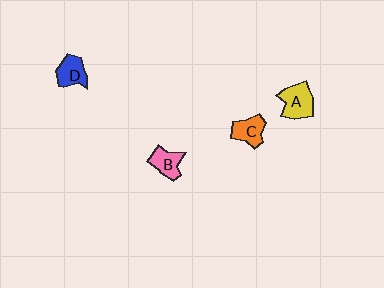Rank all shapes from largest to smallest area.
From largest to smallest: A (yellow), C (orange), D (blue), B (pink).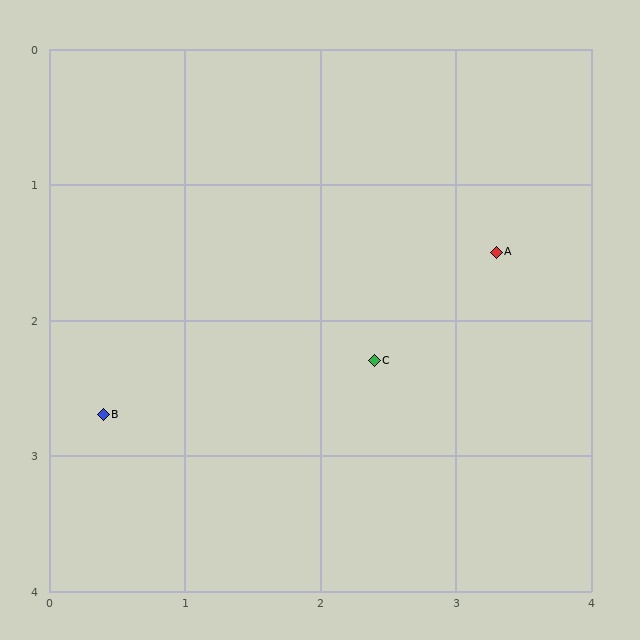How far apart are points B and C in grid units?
Points B and C are about 2.0 grid units apart.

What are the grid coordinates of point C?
Point C is at approximately (2.4, 2.3).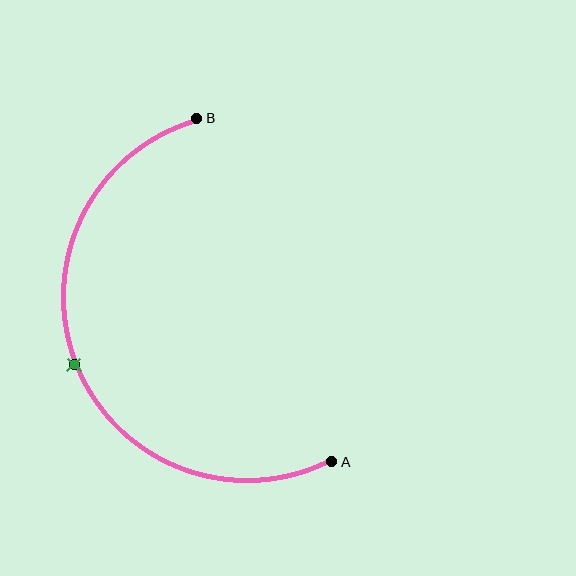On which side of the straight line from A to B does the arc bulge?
The arc bulges to the left of the straight line connecting A and B.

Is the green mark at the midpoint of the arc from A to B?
Yes. The green mark lies on the arc at equal arc-length from both A and B — it is the arc midpoint.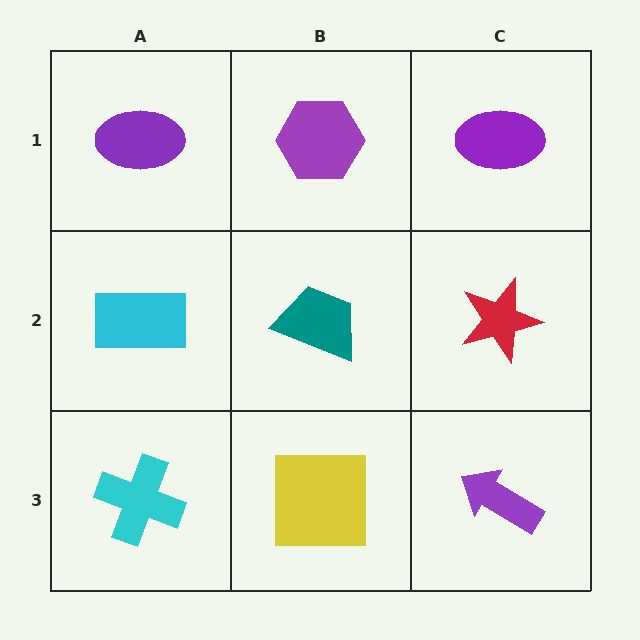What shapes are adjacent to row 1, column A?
A cyan rectangle (row 2, column A), a purple hexagon (row 1, column B).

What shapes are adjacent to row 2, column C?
A purple ellipse (row 1, column C), a purple arrow (row 3, column C), a teal trapezoid (row 2, column B).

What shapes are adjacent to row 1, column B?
A teal trapezoid (row 2, column B), a purple ellipse (row 1, column A), a purple ellipse (row 1, column C).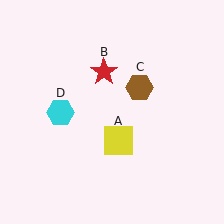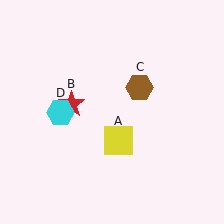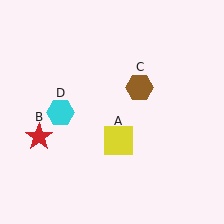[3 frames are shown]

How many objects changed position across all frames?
1 object changed position: red star (object B).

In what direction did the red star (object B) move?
The red star (object B) moved down and to the left.